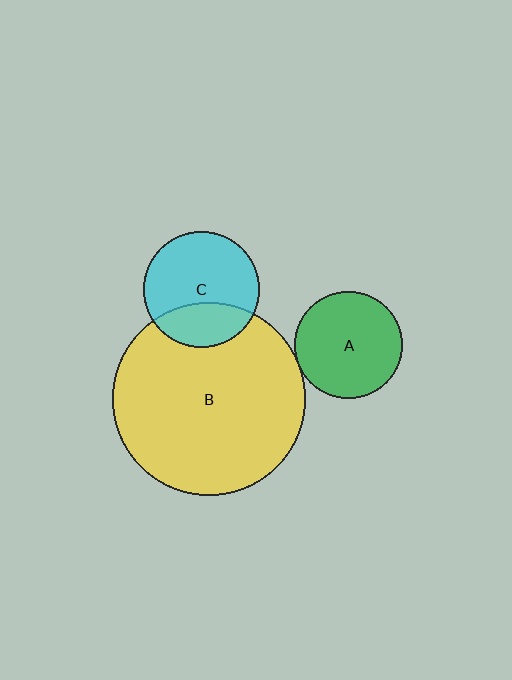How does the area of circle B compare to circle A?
Approximately 3.2 times.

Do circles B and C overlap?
Yes.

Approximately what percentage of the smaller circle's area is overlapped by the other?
Approximately 30%.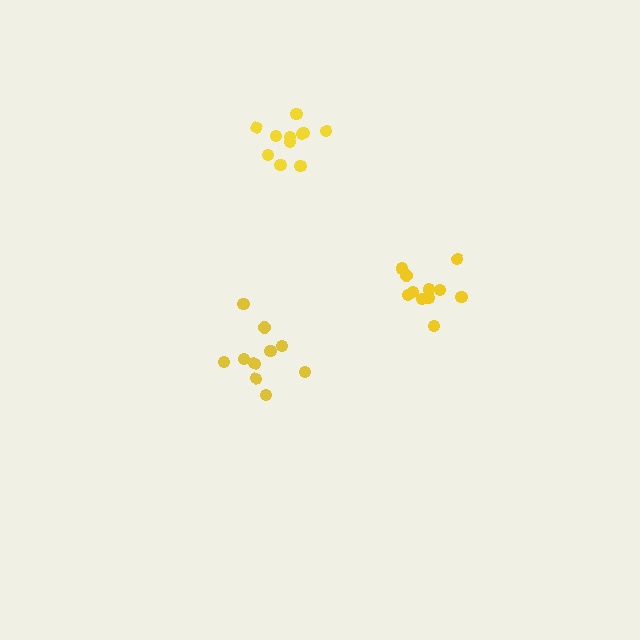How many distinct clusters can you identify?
There are 3 distinct clusters.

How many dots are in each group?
Group 1: 11 dots, Group 2: 11 dots, Group 3: 10 dots (32 total).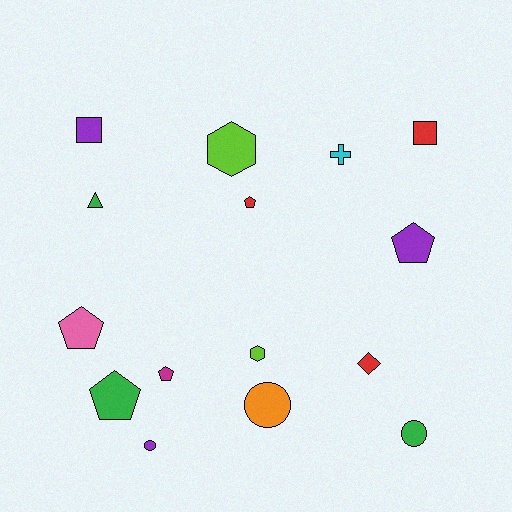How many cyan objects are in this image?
There is 1 cyan object.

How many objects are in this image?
There are 15 objects.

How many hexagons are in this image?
There are 2 hexagons.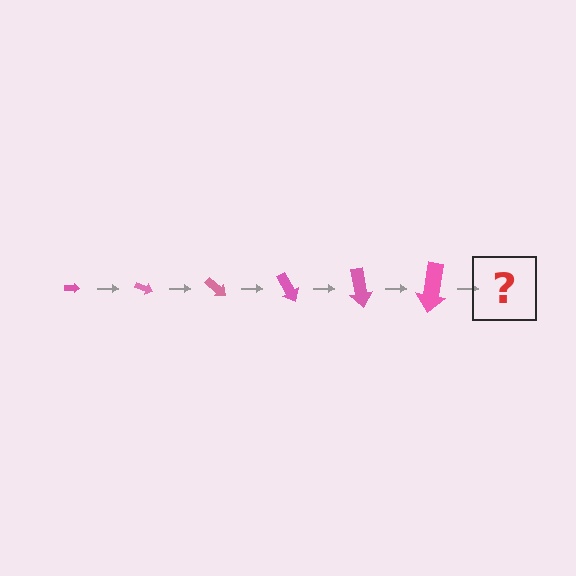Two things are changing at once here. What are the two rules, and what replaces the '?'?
The two rules are that the arrow grows larger each step and it rotates 20 degrees each step. The '?' should be an arrow, larger than the previous one and rotated 120 degrees from the start.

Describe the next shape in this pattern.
It should be an arrow, larger than the previous one and rotated 120 degrees from the start.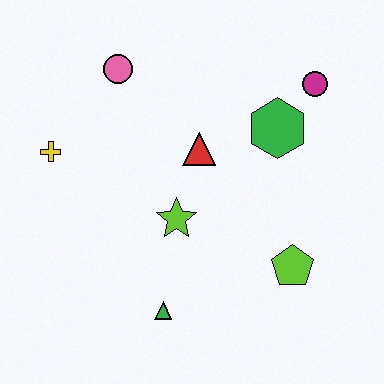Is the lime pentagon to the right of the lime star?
Yes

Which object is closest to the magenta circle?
The green hexagon is closest to the magenta circle.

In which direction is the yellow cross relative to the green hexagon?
The yellow cross is to the left of the green hexagon.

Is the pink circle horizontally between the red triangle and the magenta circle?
No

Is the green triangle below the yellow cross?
Yes